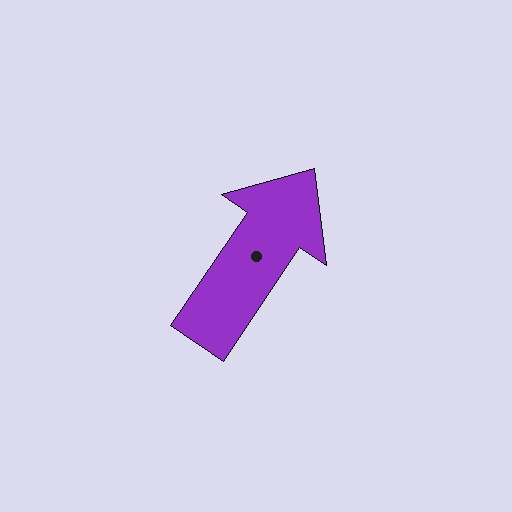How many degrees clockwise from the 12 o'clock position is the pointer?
Approximately 34 degrees.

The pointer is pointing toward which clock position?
Roughly 1 o'clock.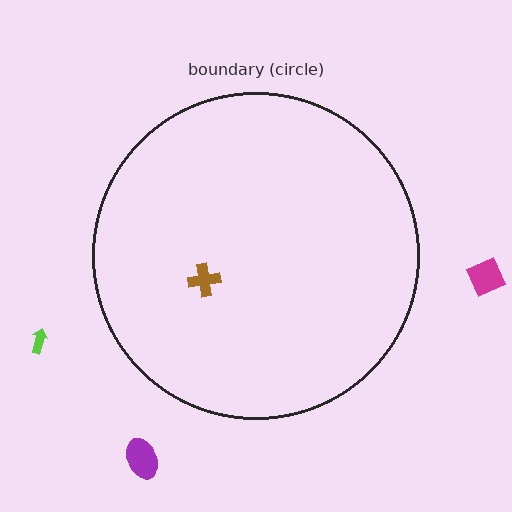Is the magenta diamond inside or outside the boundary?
Outside.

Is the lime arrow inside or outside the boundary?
Outside.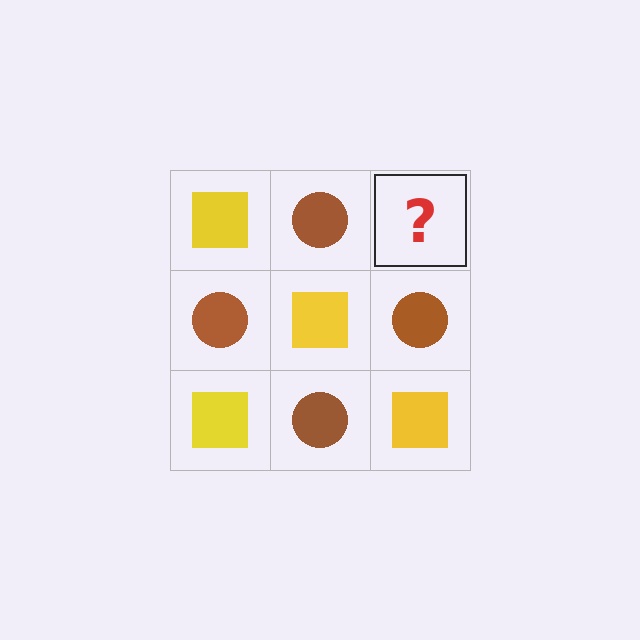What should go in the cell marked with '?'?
The missing cell should contain a yellow square.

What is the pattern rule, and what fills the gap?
The rule is that it alternates yellow square and brown circle in a checkerboard pattern. The gap should be filled with a yellow square.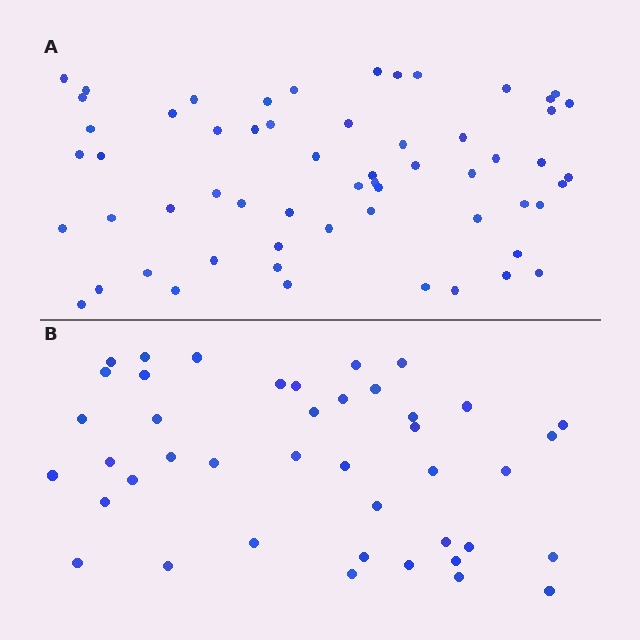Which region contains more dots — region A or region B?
Region A (the top region) has more dots.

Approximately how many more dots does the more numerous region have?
Region A has approximately 15 more dots than region B.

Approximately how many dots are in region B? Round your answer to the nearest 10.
About 40 dots. (The exact count is 42, which rounds to 40.)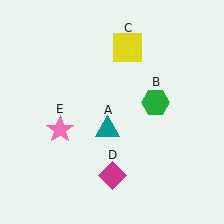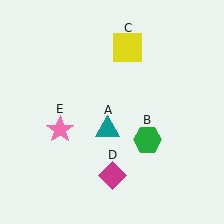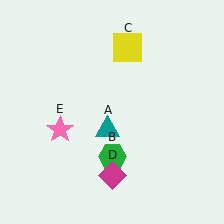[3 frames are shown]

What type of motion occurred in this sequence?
The green hexagon (object B) rotated clockwise around the center of the scene.